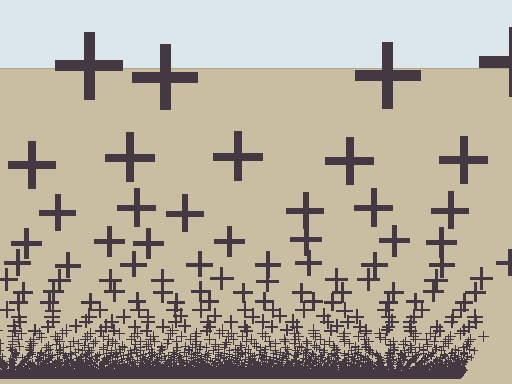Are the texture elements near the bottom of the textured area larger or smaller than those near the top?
Smaller. The gradient is inverted — elements near the bottom are smaller and denser.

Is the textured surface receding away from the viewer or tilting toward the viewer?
The surface appears to tilt toward the viewer. Texture elements get larger and sparser toward the top.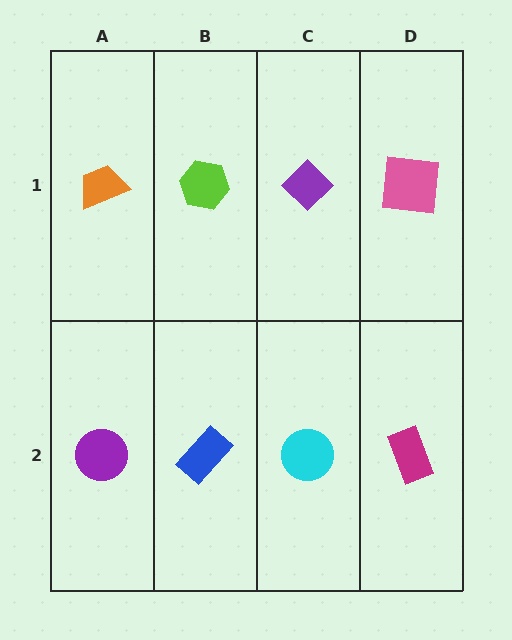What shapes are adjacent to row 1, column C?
A cyan circle (row 2, column C), a lime hexagon (row 1, column B), a pink square (row 1, column D).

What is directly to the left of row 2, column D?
A cyan circle.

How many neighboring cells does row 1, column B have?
3.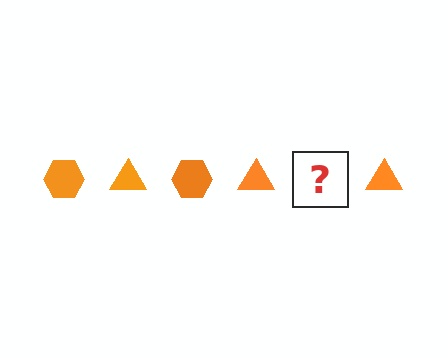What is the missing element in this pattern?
The missing element is an orange hexagon.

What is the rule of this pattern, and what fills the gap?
The rule is that the pattern cycles through hexagon, triangle shapes in orange. The gap should be filled with an orange hexagon.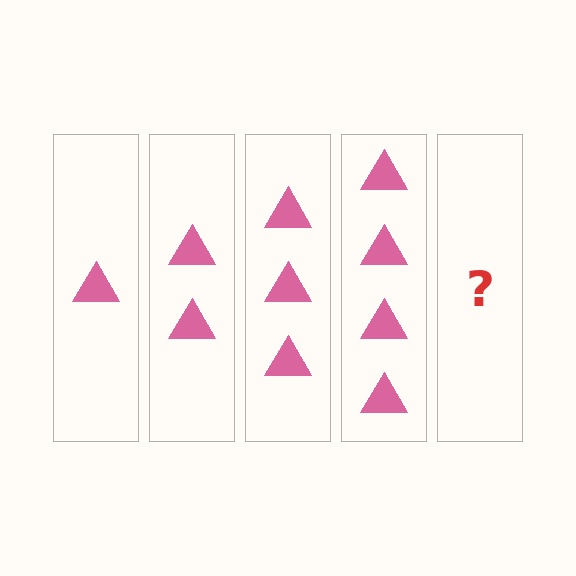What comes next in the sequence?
The next element should be 5 triangles.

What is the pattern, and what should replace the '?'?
The pattern is that each step adds one more triangle. The '?' should be 5 triangles.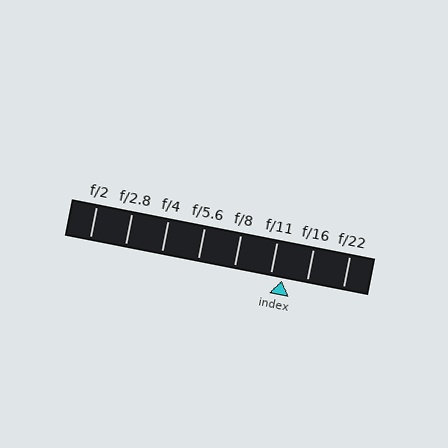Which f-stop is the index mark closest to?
The index mark is closest to f/11.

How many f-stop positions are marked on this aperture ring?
There are 8 f-stop positions marked.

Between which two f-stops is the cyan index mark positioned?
The index mark is between f/11 and f/16.